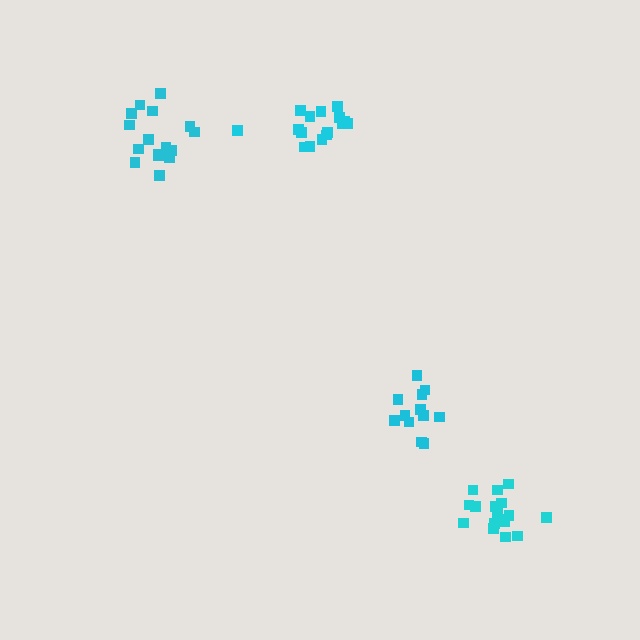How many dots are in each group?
Group 1: 12 dots, Group 2: 16 dots, Group 3: 16 dots, Group 4: 18 dots (62 total).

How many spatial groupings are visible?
There are 4 spatial groupings.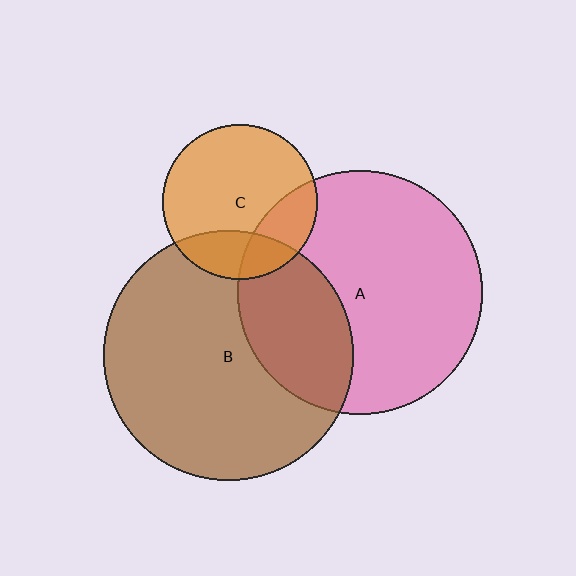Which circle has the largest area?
Circle B (brown).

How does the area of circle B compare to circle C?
Approximately 2.6 times.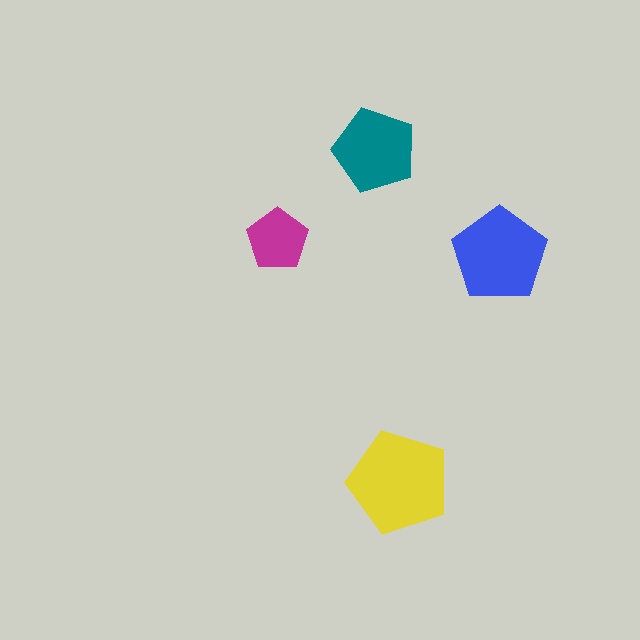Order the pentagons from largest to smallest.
the yellow one, the blue one, the teal one, the magenta one.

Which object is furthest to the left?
The magenta pentagon is leftmost.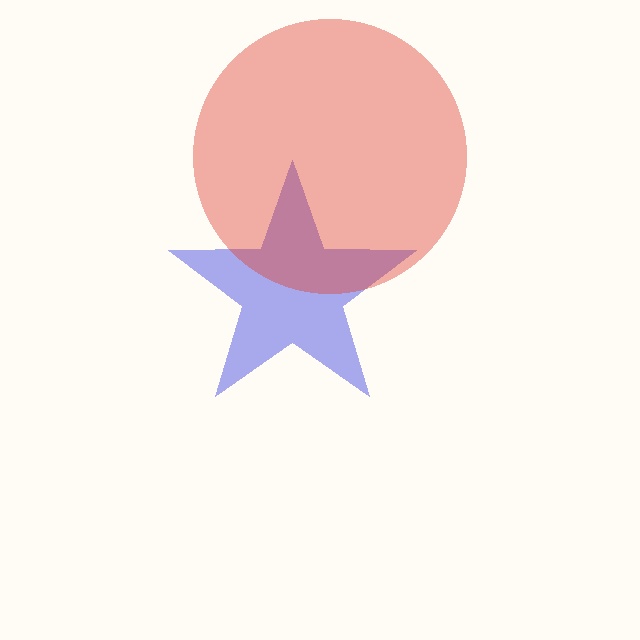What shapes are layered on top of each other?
The layered shapes are: a blue star, a red circle.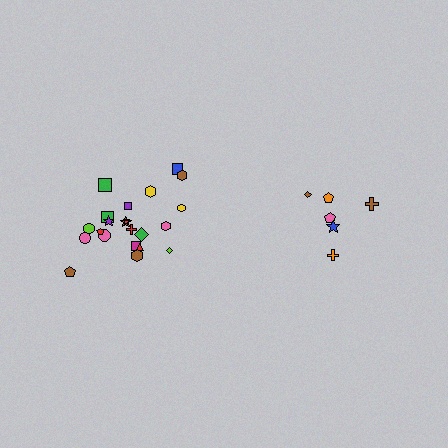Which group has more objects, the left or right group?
The left group.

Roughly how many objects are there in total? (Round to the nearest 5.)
Roughly 30 objects in total.